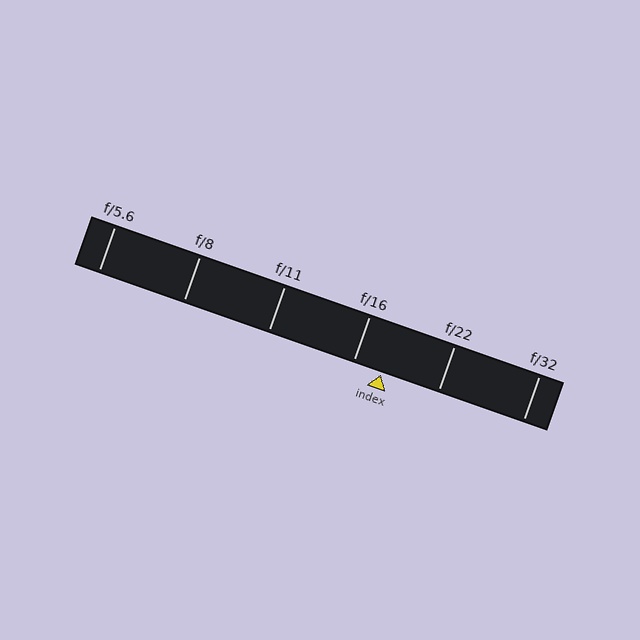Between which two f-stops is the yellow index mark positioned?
The index mark is between f/16 and f/22.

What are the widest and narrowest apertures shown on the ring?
The widest aperture shown is f/5.6 and the narrowest is f/32.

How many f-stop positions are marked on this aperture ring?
There are 6 f-stop positions marked.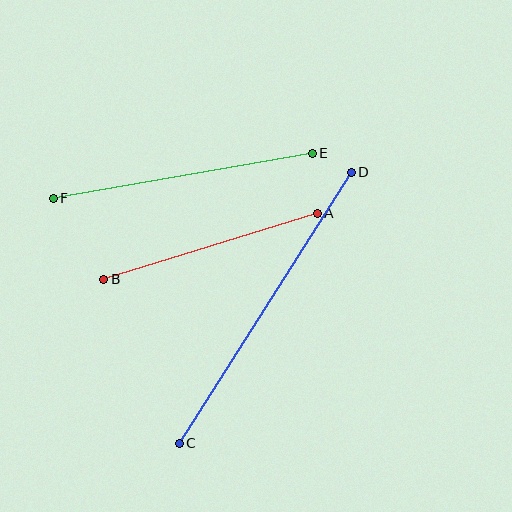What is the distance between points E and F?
The distance is approximately 263 pixels.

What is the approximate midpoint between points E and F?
The midpoint is at approximately (183, 176) pixels.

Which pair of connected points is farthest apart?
Points C and D are farthest apart.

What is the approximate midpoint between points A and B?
The midpoint is at approximately (210, 246) pixels.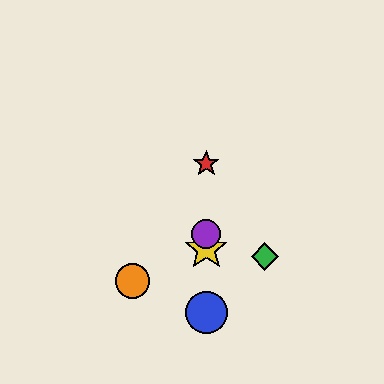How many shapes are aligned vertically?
4 shapes (the red star, the blue circle, the yellow star, the purple circle) are aligned vertically.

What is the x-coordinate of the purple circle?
The purple circle is at x≈206.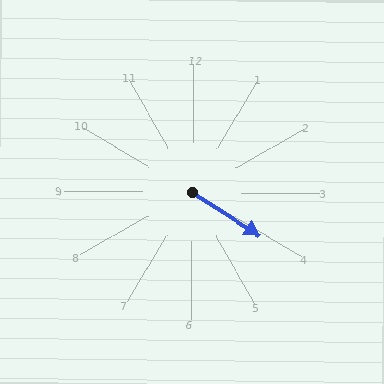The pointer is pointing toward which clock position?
Roughly 4 o'clock.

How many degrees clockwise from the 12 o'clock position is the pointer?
Approximately 122 degrees.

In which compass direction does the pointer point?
Southeast.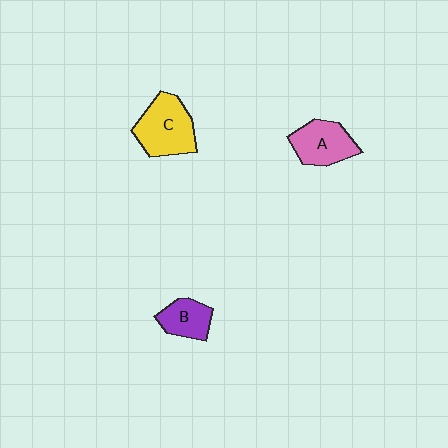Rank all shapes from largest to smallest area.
From largest to smallest: C (yellow), A (pink), B (purple).